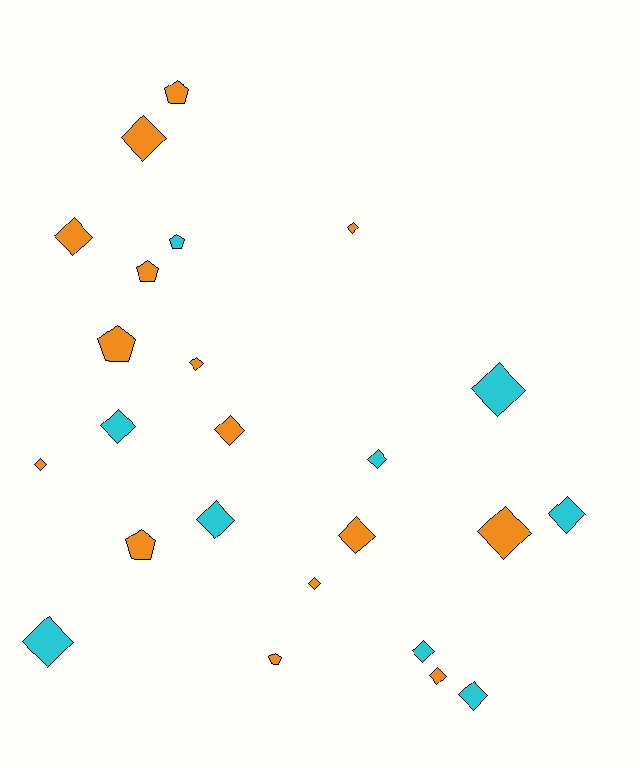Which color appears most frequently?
Orange, with 15 objects.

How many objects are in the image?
There are 24 objects.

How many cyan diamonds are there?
There are 8 cyan diamonds.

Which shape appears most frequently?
Diamond, with 18 objects.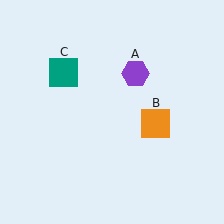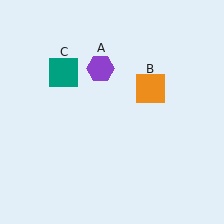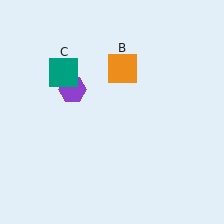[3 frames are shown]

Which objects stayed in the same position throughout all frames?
Teal square (object C) remained stationary.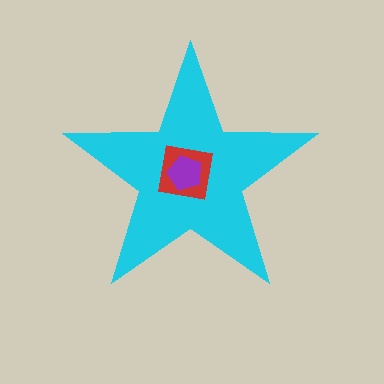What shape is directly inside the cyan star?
The red square.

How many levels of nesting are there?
3.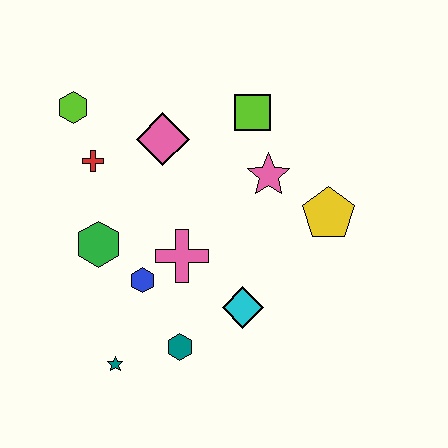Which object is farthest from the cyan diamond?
The lime hexagon is farthest from the cyan diamond.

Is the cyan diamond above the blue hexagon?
No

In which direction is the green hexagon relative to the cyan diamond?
The green hexagon is to the left of the cyan diamond.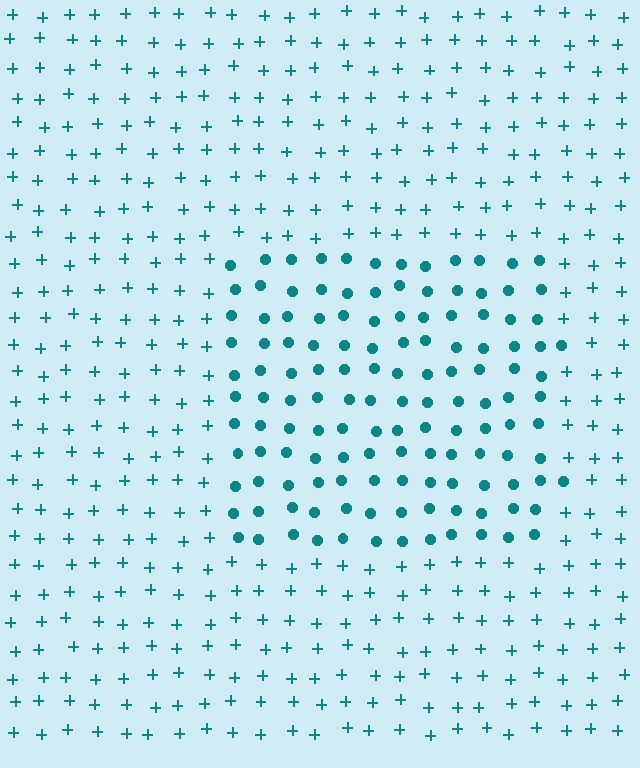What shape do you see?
I see a rectangle.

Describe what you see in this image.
The image is filled with small teal elements arranged in a uniform grid. A rectangle-shaped region contains circles, while the surrounding area contains plus signs. The boundary is defined purely by the change in element shape.